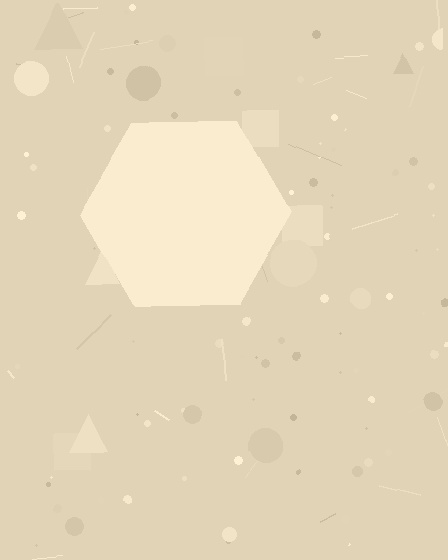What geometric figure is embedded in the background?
A hexagon is embedded in the background.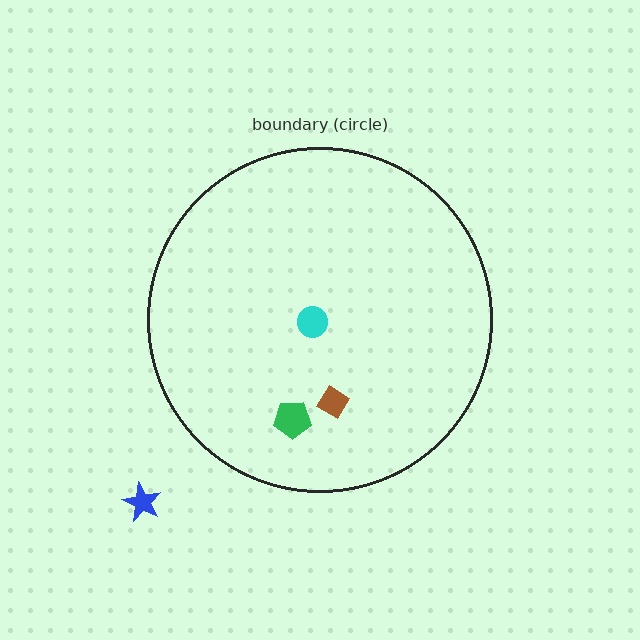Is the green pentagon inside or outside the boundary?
Inside.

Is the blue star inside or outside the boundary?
Outside.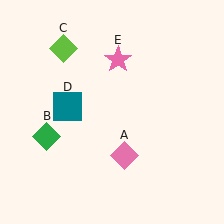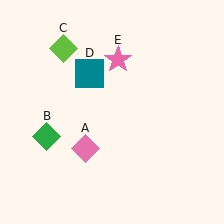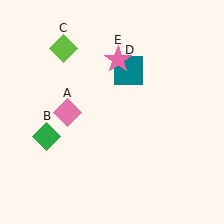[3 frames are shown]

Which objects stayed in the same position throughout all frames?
Green diamond (object B) and lime diamond (object C) and pink star (object E) remained stationary.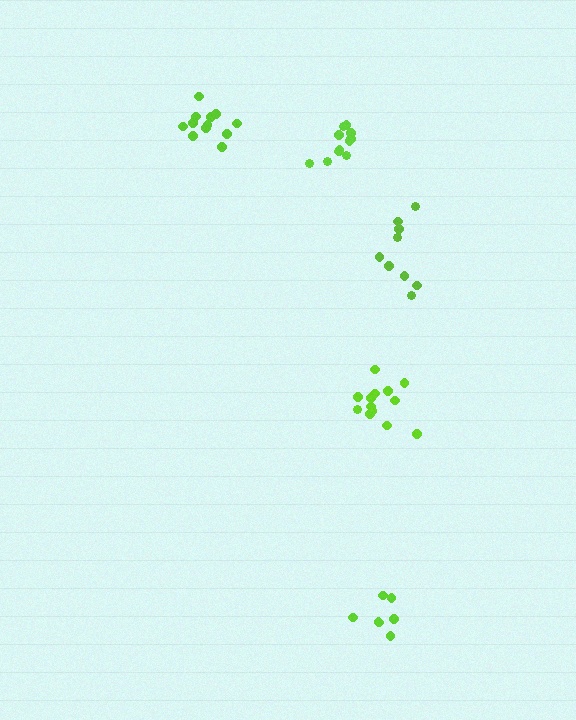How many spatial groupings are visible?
There are 5 spatial groupings.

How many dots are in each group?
Group 1: 12 dots, Group 2: 12 dots, Group 3: 13 dots, Group 4: 7 dots, Group 5: 9 dots (53 total).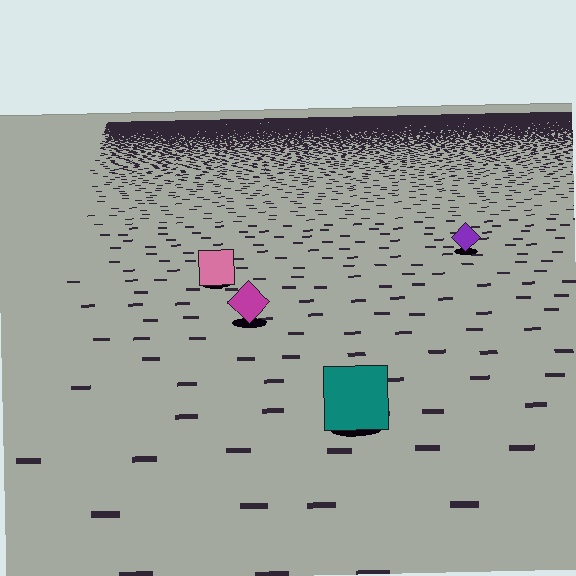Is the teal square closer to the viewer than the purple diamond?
Yes. The teal square is closer — you can tell from the texture gradient: the ground texture is coarser near it.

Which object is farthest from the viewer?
The purple diamond is farthest from the viewer. It appears smaller and the ground texture around it is denser.